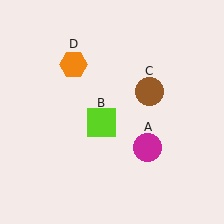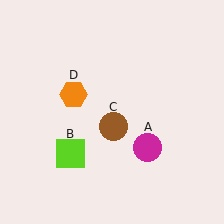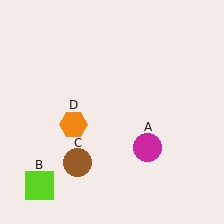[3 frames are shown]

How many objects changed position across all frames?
3 objects changed position: lime square (object B), brown circle (object C), orange hexagon (object D).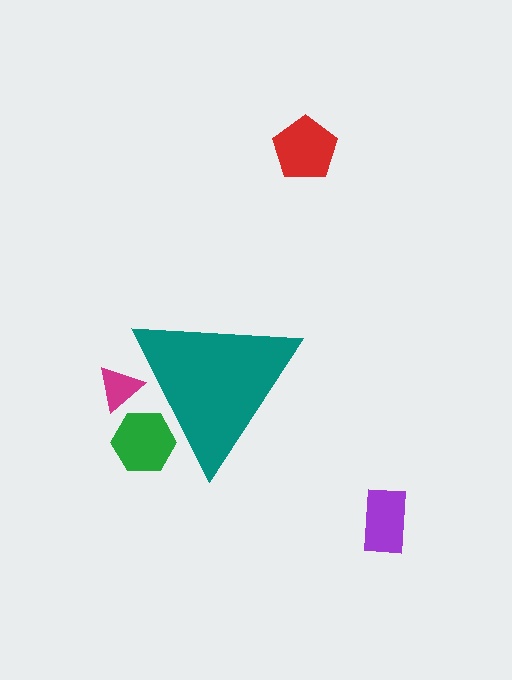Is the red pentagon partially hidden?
No, the red pentagon is fully visible.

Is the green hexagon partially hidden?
Yes, the green hexagon is partially hidden behind the teal triangle.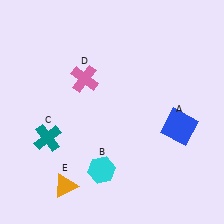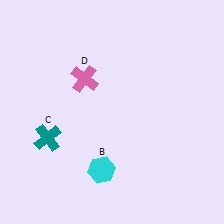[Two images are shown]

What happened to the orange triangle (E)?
The orange triangle (E) was removed in Image 2. It was in the bottom-left area of Image 1.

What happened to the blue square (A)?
The blue square (A) was removed in Image 2. It was in the bottom-right area of Image 1.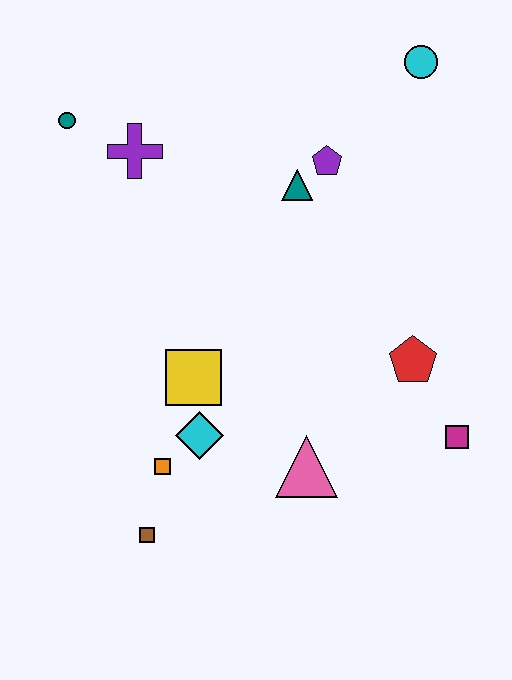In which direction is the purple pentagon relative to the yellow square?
The purple pentagon is above the yellow square.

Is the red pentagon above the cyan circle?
No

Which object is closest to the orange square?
The cyan diamond is closest to the orange square.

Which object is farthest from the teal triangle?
The brown square is farthest from the teal triangle.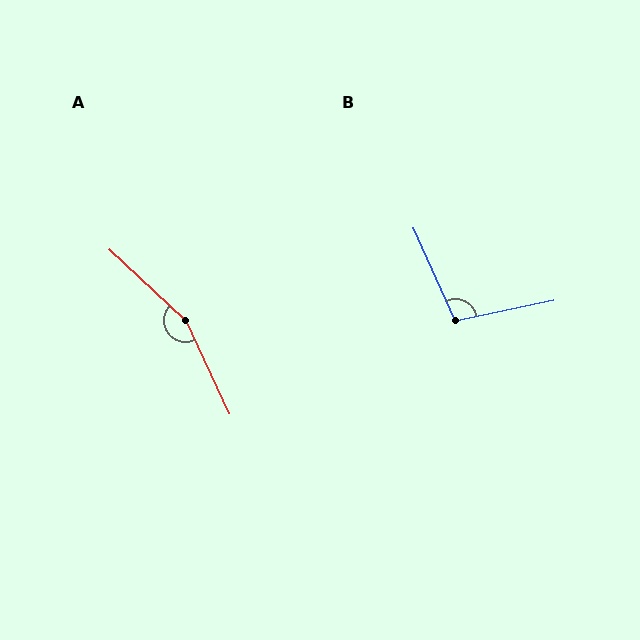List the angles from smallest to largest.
B (102°), A (158°).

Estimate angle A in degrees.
Approximately 158 degrees.